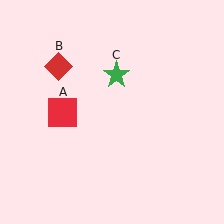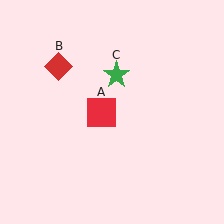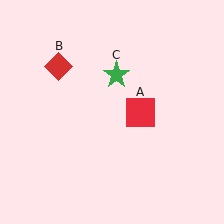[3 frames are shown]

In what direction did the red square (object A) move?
The red square (object A) moved right.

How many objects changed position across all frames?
1 object changed position: red square (object A).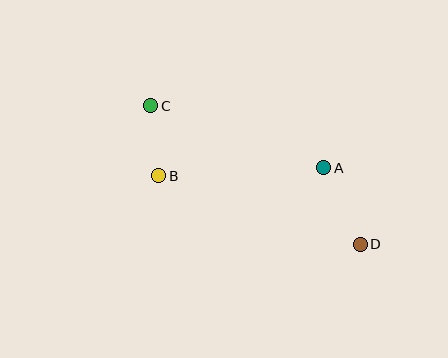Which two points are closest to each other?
Points B and C are closest to each other.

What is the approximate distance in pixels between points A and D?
The distance between A and D is approximately 85 pixels.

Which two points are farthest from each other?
Points C and D are farthest from each other.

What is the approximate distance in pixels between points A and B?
The distance between A and B is approximately 165 pixels.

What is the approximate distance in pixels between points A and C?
The distance between A and C is approximately 184 pixels.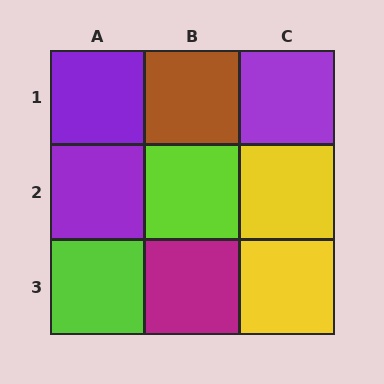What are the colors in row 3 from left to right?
Lime, magenta, yellow.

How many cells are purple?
3 cells are purple.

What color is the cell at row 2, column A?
Purple.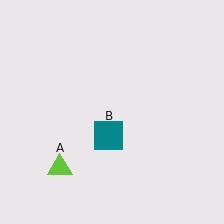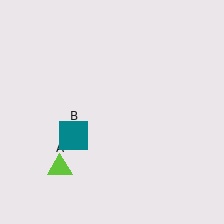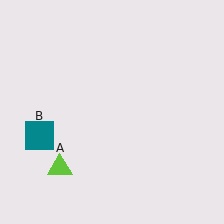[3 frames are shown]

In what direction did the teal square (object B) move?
The teal square (object B) moved left.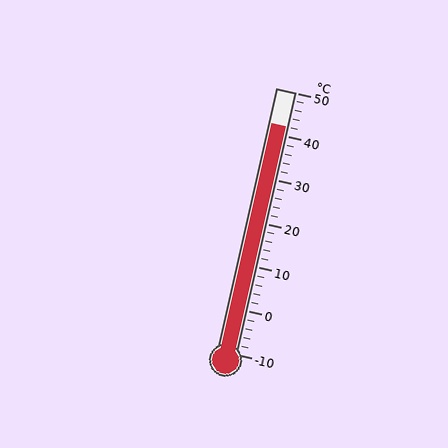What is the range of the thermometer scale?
The thermometer scale ranges from -10°C to 50°C.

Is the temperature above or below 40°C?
The temperature is above 40°C.